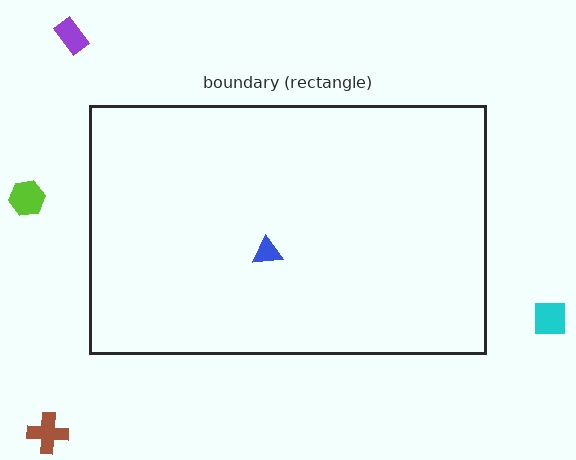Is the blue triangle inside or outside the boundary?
Inside.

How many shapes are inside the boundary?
1 inside, 4 outside.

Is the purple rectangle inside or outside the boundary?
Outside.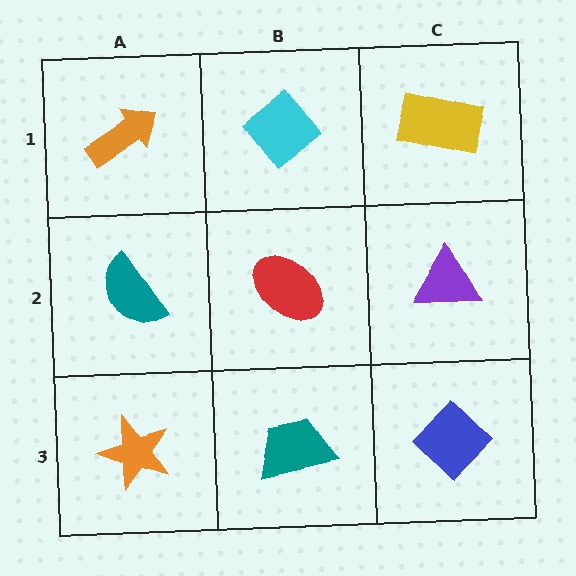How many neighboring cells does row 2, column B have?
4.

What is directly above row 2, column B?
A cyan diamond.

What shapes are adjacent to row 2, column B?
A cyan diamond (row 1, column B), a teal trapezoid (row 3, column B), a teal semicircle (row 2, column A), a purple triangle (row 2, column C).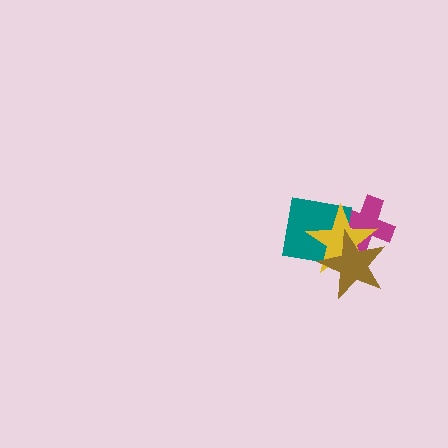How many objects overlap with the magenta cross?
3 objects overlap with the magenta cross.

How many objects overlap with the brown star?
3 objects overlap with the brown star.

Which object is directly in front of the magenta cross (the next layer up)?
The teal square is directly in front of the magenta cross.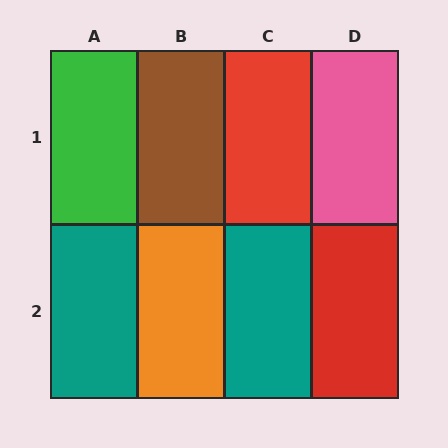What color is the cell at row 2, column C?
Teal.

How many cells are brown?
1 cell is brown.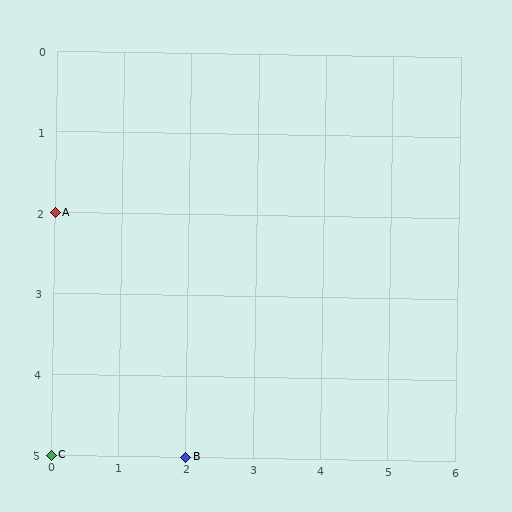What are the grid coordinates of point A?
Point A is at grid coordinates (0, 2).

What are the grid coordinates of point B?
Point B is at grid coordinates (2, 5).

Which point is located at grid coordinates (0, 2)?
Point A is at (0, 2).